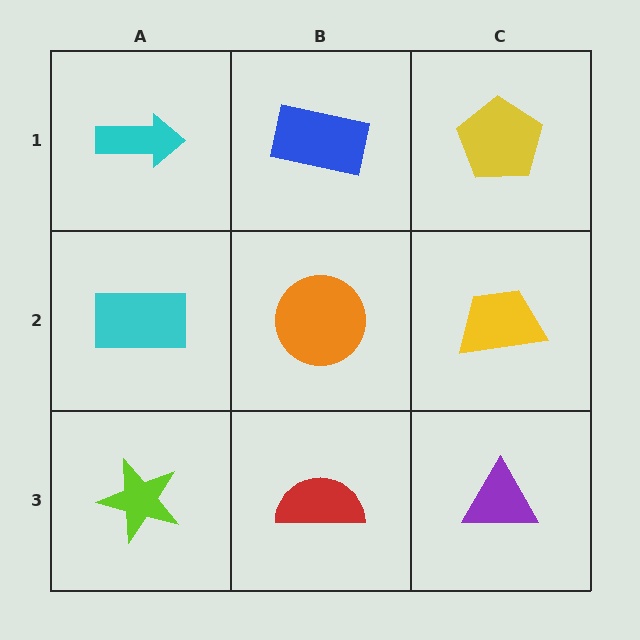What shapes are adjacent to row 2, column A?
A cyan arrow (row 1, column A), a lime star (row 3, column A), an orange circle (row 2, column B).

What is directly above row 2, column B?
A blue rectangle.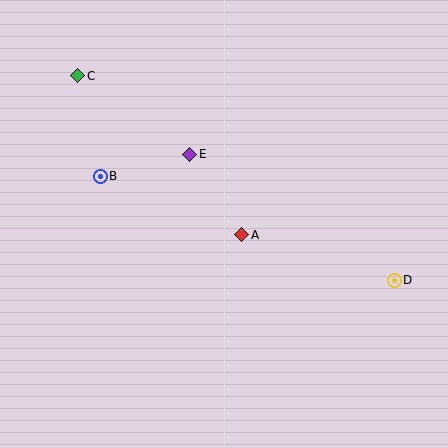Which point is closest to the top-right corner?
Point D is closest to the top-right corner.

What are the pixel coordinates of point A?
Point A is at (242, 235).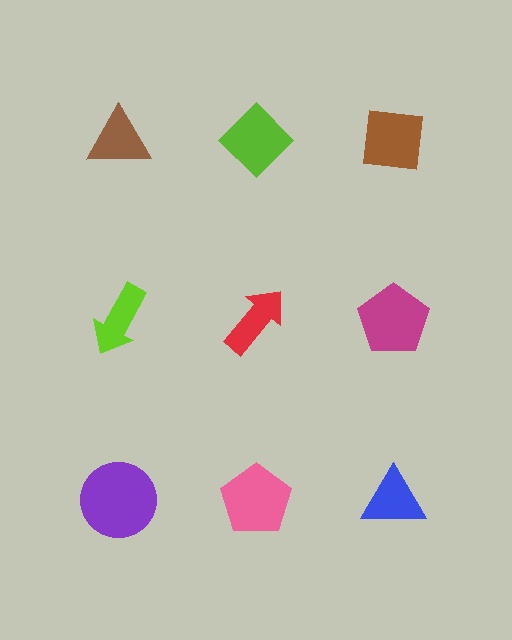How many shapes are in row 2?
3 shapes.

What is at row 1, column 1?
A brown triangle.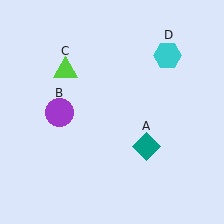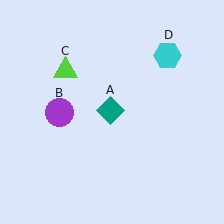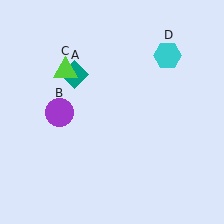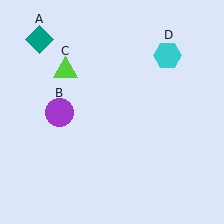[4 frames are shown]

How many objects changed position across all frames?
1 object changed position: teal diamond (object A).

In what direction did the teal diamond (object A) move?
The teal diamond (object A) moved up and to the left.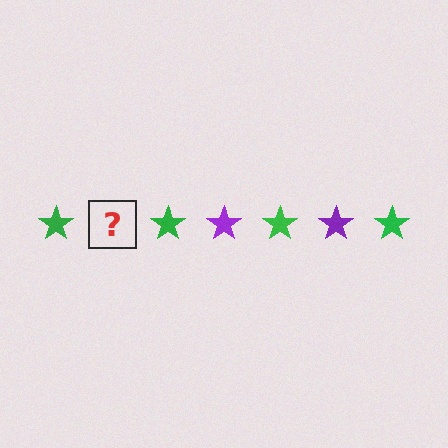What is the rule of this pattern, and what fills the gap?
The rule is that the pattern cycles through green, purple stars. The gap should be filled with a purple star.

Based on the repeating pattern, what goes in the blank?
The blank should be a purple star.